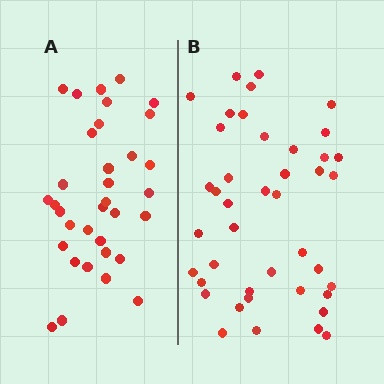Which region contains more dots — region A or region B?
Region B (the right region) has more dots.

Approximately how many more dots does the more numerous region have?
Region B has roughly 8 or so more dots than region A.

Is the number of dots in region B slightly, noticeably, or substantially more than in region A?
Region B has only slightly more — the two regions are fairly close. The ratio is roughly 1.2 to 1.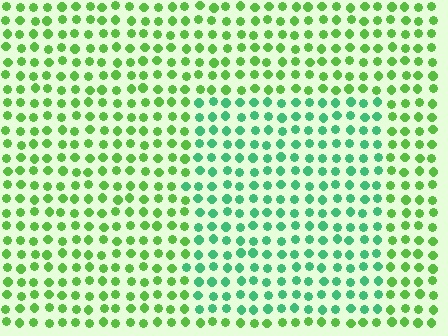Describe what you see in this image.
The image is filled with small lime elements in a uniform arrangement. A rectangle-shaped region is visible where the elements are tinted to a slightly different hue, forming a subtle color boundary.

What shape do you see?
I see a rectangle.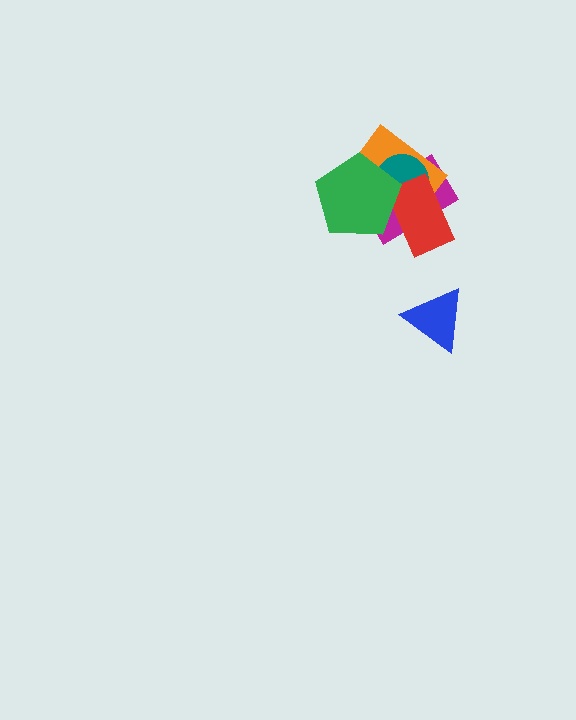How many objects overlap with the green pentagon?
4 objects overlap with the green pentagon.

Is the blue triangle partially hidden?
No, no other shape covers it.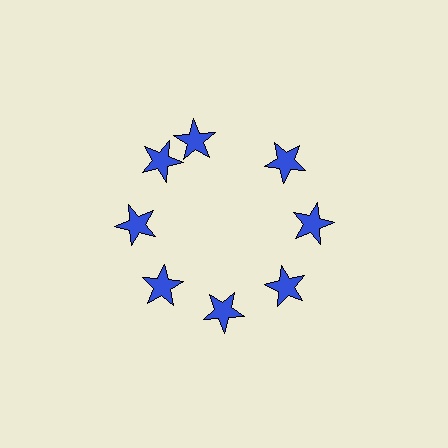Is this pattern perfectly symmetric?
No. The 8 blue stars are arranged in a ring, but one element near the 12 o'clock position is rotated out of alignment along the ring, breaking the 8-fold rotational symmetry.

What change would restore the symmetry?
The symmetry would be restored by rotating it back into even spacing with its neighbors so that all 8 stars sit at equal angles and equal distance from the center.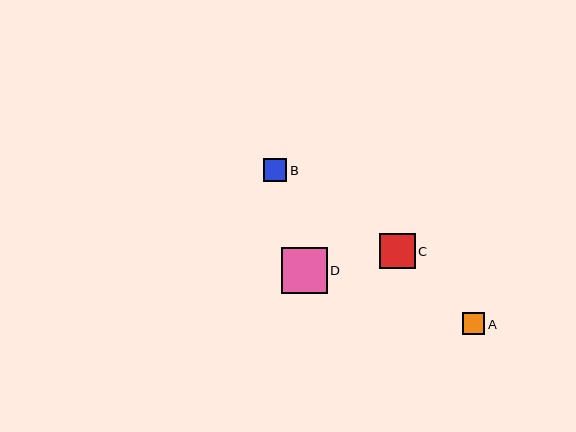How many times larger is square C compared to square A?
Square C is approximately 1.6 times the size of square A.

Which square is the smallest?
Square A is the smallest with a size of approximately 22 pixels.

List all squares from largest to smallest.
From largest to smallest: D, C, B, A.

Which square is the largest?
Square D is the largest with a size of approximately 46 pixels.